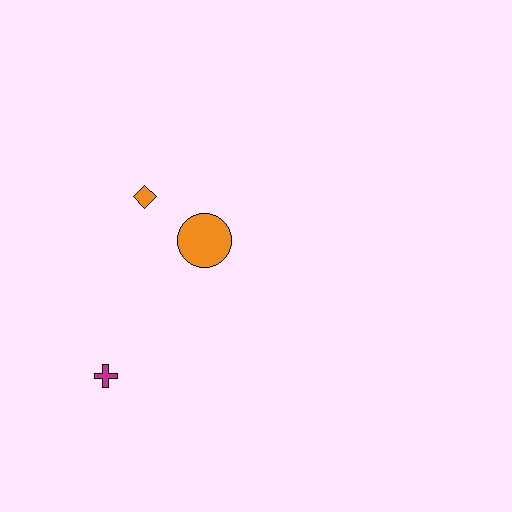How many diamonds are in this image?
There is 1 diamond.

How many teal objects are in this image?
There are no teal objects.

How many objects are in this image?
There are 3 objects.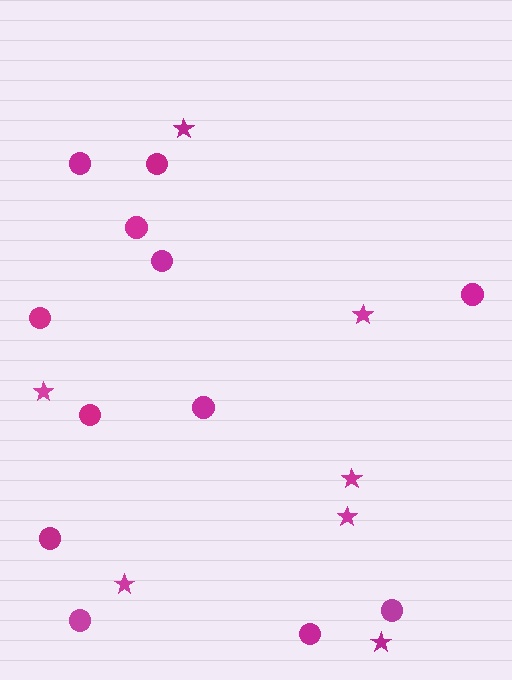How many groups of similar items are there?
There are 2 groups: one group of stars (7) and one group of circles (12).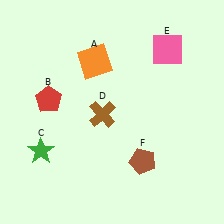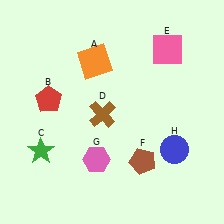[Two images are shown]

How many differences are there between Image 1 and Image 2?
There are 2 differences between the two images.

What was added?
A pink hexagon (G), a blue circle (H) were added in Image 2.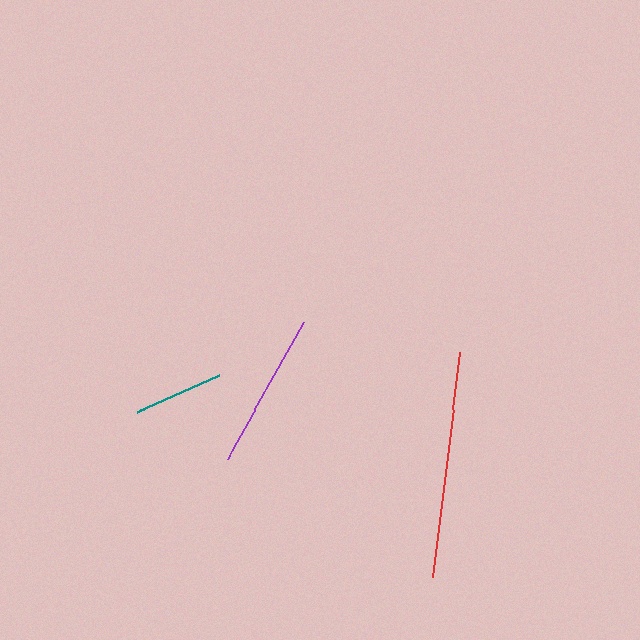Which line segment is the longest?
The red line is the longest at approximately 226 pixels.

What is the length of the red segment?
The red segment is approximately 226 pixels long.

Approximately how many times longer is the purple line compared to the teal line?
The purple line is approximately 1.7 times the length of the teal line.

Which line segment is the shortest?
The teal line is the shortest at approximately 91 pixels.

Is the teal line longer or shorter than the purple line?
The purple line is longer than the teal line.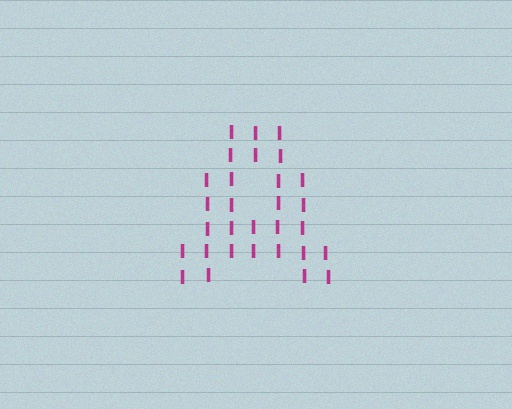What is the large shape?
The large shape is the letter A.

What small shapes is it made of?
It is made of small letter I's.